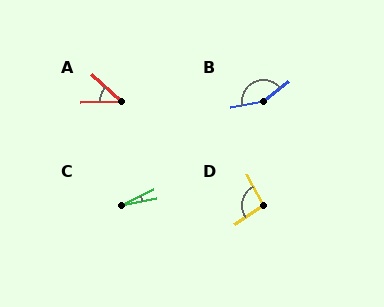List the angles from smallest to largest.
C (15°), A (44°), D (95°), B (152°).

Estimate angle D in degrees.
Approximately 95 degrees.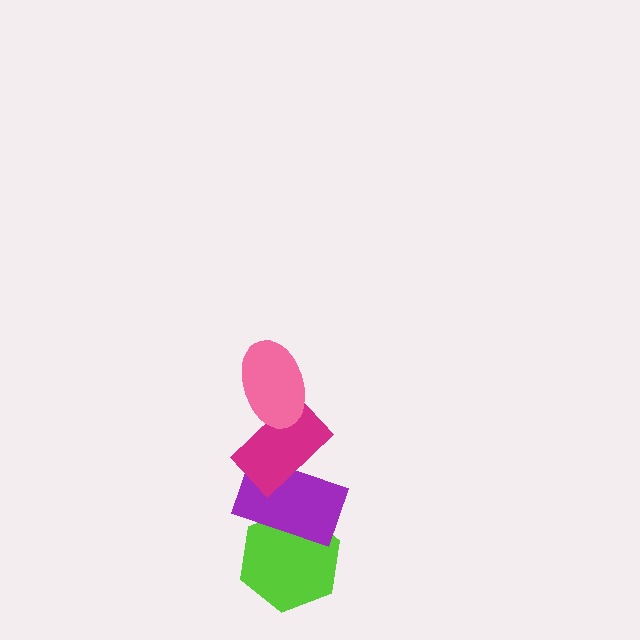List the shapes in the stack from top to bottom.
From top to bottom: the pink ellipse, the magenta rectangle, the purple rectangle, the lime hexagon.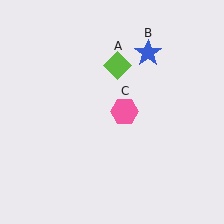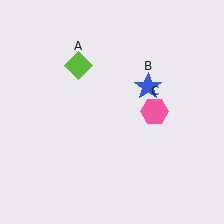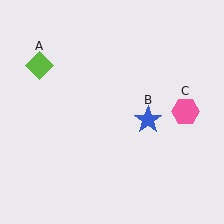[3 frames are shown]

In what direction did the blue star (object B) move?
The blue star (object B) moved down.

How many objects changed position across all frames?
3 objects changed position: lime diamond (object A), blue star (object B), pink hexagon (object C).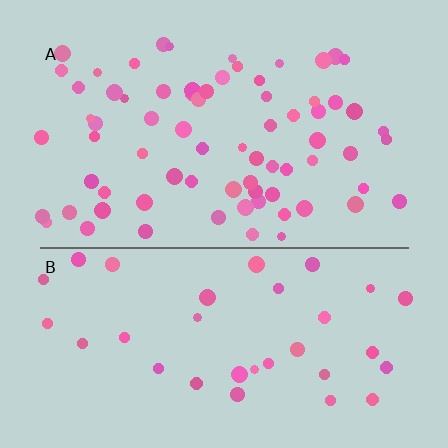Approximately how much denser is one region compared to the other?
Approximately 2.1× — region A over region B.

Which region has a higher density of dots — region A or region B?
A (the top).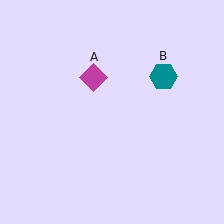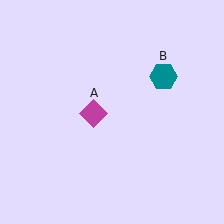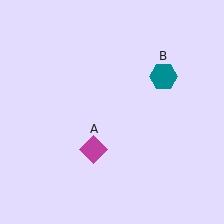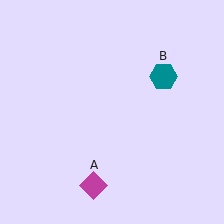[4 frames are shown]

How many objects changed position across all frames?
1 object changed position: magenta diamond (object A).